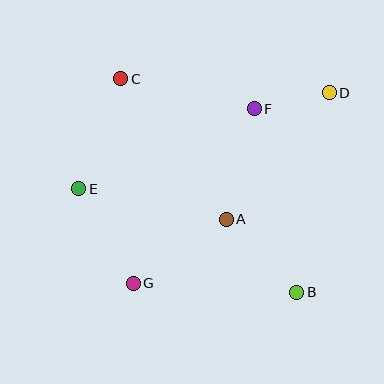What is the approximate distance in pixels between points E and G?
The distance between E and G is approximately 109 pixels.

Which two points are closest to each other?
Points D and F are closest to each other.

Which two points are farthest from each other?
Points B and C are farthest from each other.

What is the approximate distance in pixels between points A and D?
The distance between A and D is approximately 163 pixels.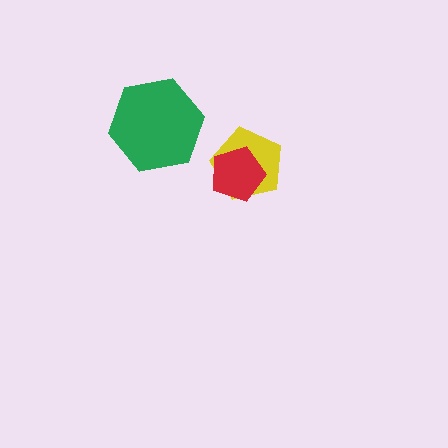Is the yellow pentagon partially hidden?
Yes, it is partially covered by another shape.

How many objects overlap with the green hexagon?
0 objects overlap with the green hexagon.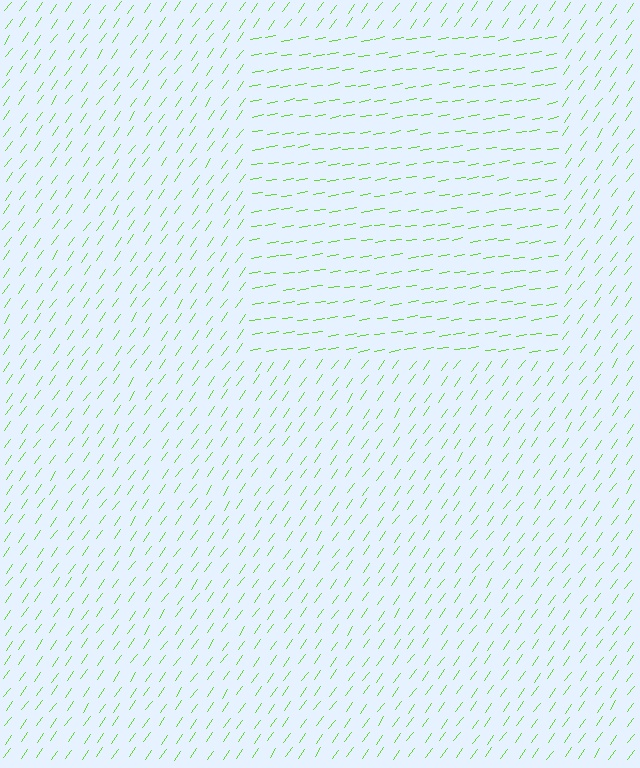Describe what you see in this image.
The image is filled with small lime line segments. A rectangle region in the image has lines oriented differently from the surrounding lines, creating a visible texture boundary.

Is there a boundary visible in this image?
Yes, there is a texture boundary formed by a change in line orientation.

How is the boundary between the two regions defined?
The boundary is defined purely by a change in line orientation (approximately 45 degrees difference). All lines are the same color and thickness.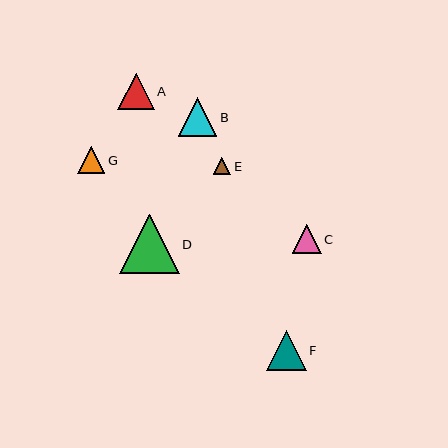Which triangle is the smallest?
Triangle E is the smallest with a size of approximately 17 pixels.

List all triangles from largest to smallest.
From largest to smallest: D, F, B, A, C, G, E.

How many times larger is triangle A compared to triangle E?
Triangle A is approximately 2.1 times the size of triangle E.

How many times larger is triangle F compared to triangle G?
Triangle F is approximately 1.5 times the size of triangle G.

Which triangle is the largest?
Triangle D is the largest with a size of approximately 59 pixels.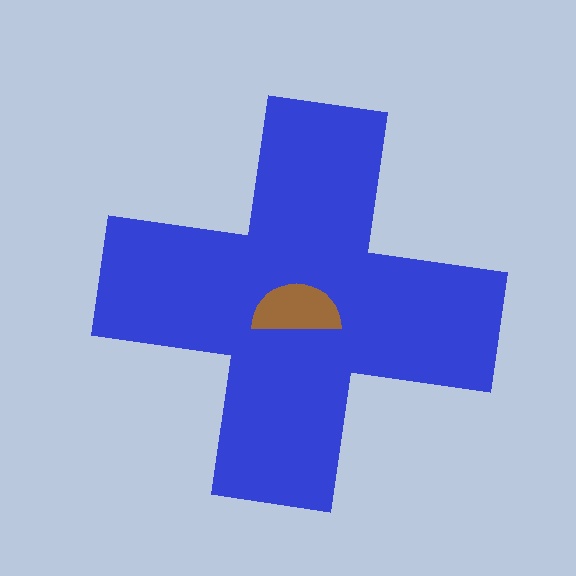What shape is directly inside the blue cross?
The brown semicircle.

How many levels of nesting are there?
2.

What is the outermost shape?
The blue cross.